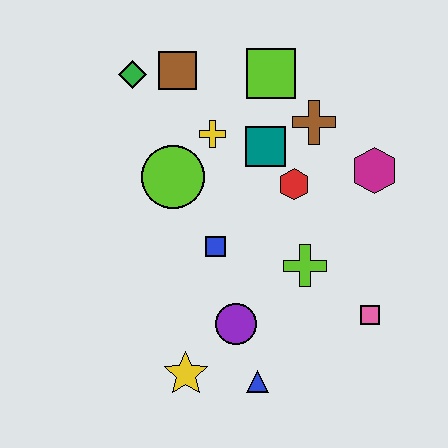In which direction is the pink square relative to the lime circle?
The pink square is to the right of the lime circle.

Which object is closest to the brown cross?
The teal square is closest to the brown cross.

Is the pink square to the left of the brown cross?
No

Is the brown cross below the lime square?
Yes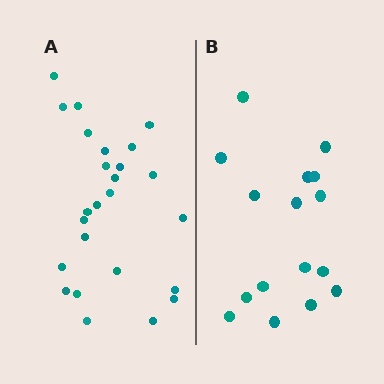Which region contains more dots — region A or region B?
Region A (the left region) has more dots.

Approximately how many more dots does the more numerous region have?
Region A has roughly 8 or so more dots than region B.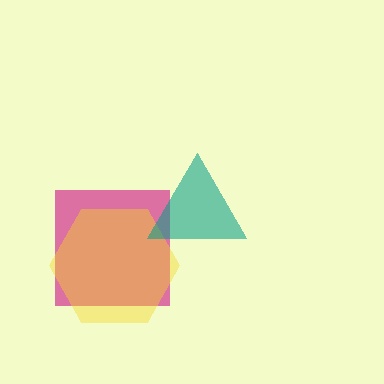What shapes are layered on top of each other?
The layered shapes are: a magenta square, a yellow hexagon, a teal triangle.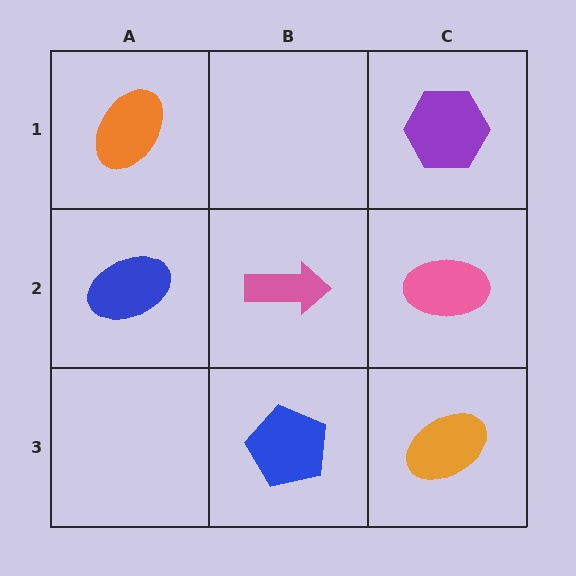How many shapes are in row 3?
2 shapes.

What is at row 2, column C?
A pink ellipse.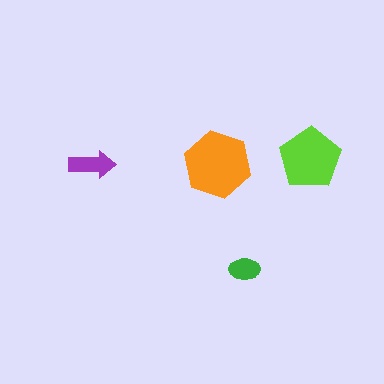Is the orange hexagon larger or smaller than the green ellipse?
Larger.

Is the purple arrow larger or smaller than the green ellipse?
Larger.